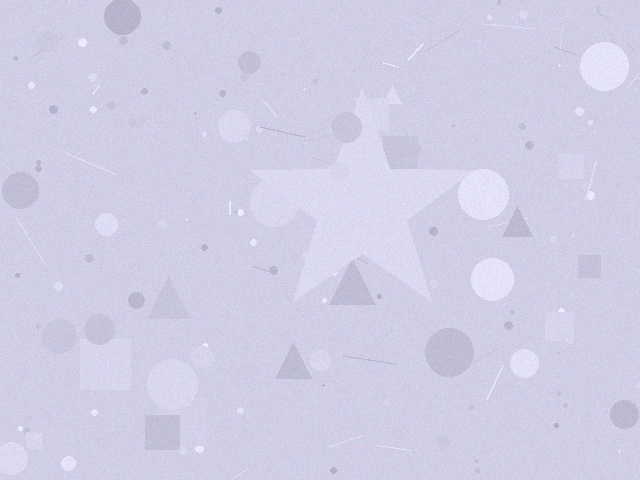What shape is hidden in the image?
A star is hidden in the image.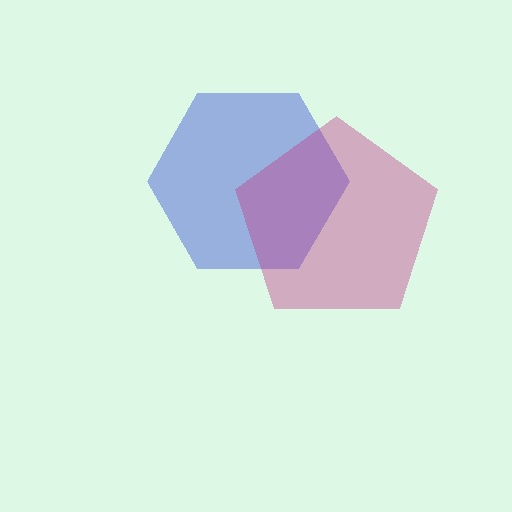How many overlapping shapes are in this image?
There are 2 overlapping shapes in the image.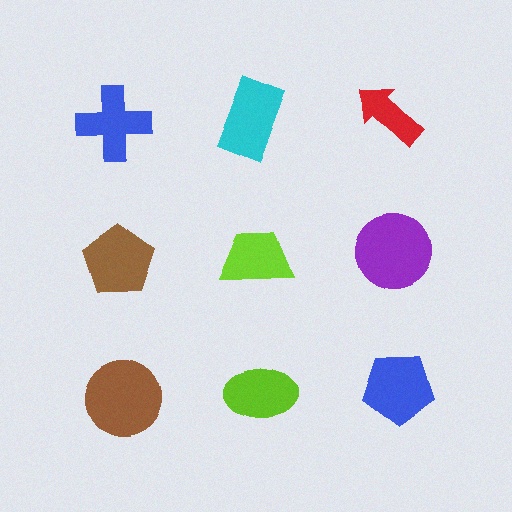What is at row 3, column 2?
A lime ellipse.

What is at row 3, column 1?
A brown circle.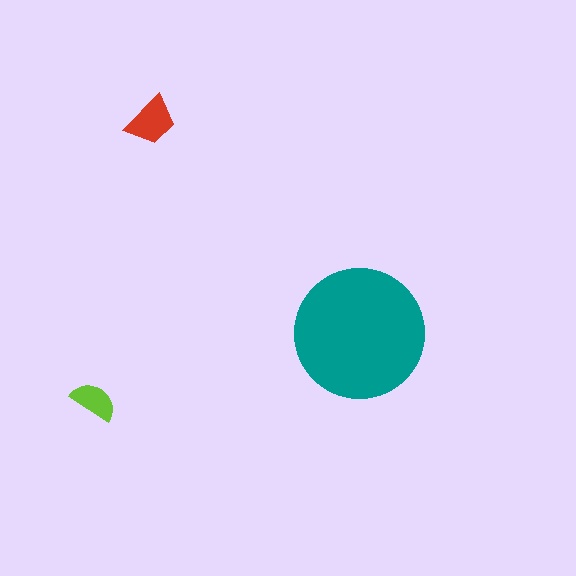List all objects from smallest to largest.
The lime semicircle, the red trapezoid, the teal circle.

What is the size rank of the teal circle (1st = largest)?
1st.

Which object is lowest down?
The lime semicircle is bottommost.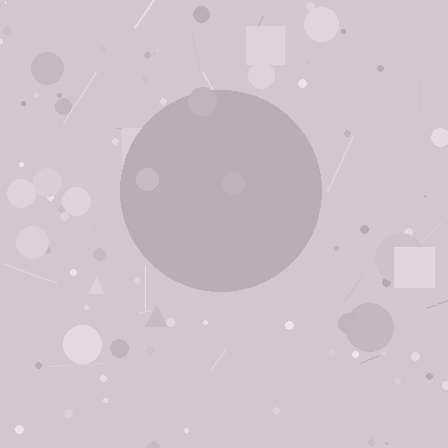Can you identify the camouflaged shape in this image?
The camouflaged shape is a circle.